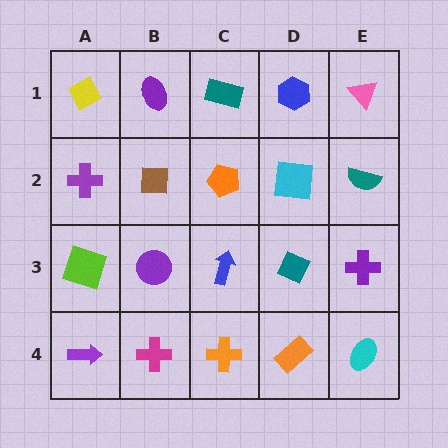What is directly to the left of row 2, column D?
An orange pentagon.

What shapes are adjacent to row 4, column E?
A purple cross (row 3, column E), an orange rectangle (row 4, column D).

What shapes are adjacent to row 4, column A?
A lime square (row 3, column A), a magenta cross (row 4, column B).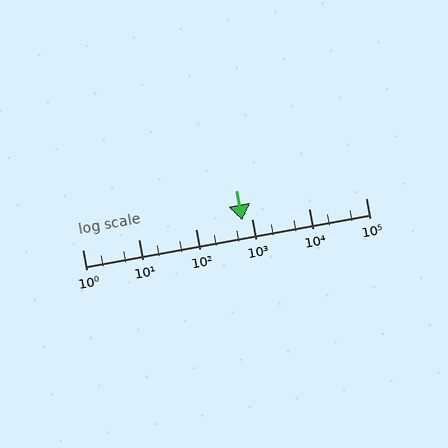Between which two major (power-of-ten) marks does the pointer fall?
The pointer is between 100 and 1000.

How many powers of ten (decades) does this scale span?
The scale spans 5 decades, from 1 to 100000.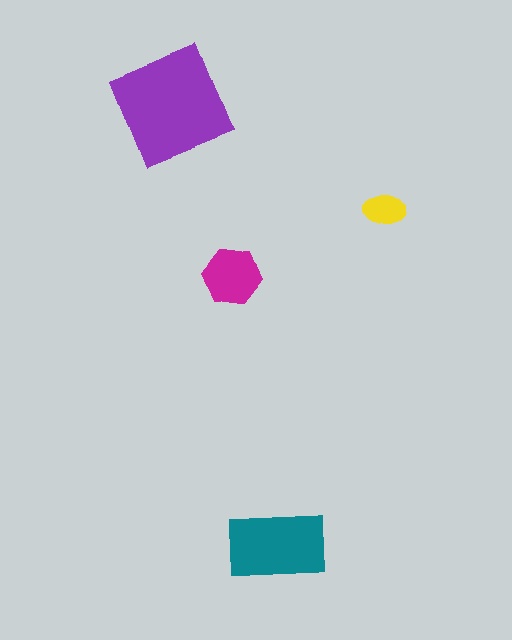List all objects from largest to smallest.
The purple square, the teal rectangle, the magenta hexagon, the yellow ellipse.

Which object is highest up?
The purple square is topmost.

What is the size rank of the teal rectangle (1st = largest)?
2nd.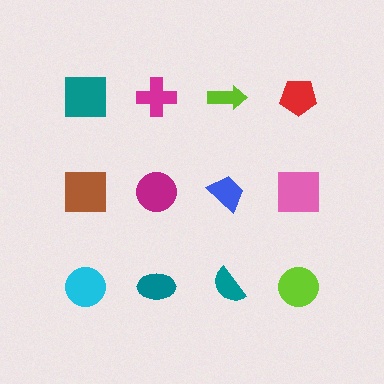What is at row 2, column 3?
A blue trapezoid.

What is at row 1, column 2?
A magenta cross.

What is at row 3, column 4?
A lime circle.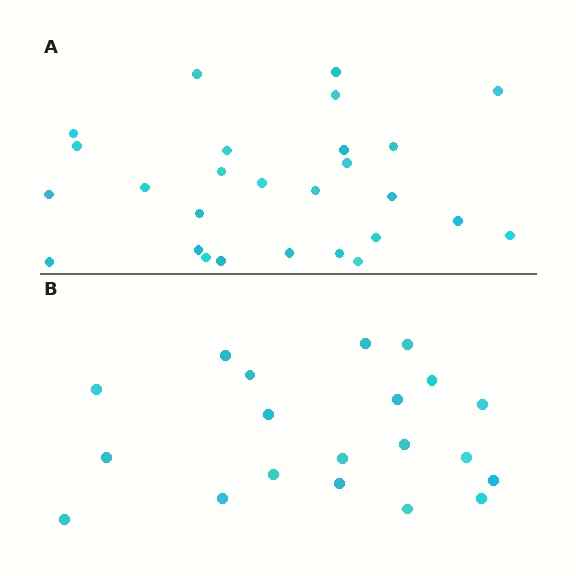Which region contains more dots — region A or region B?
Region A (the top region) has more dots.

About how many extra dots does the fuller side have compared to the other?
Region A has roughly 8 or so more dots than region B.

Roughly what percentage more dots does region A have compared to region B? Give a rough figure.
About 35% more.